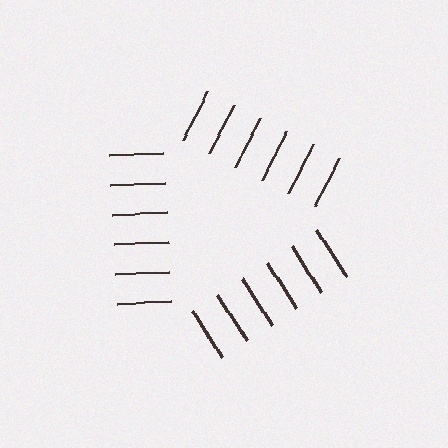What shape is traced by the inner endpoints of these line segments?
An illusory triangle — the line segments terminate on its edges but no continuous stroke is drawn.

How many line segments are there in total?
18 — 6 along each of the 3 edges.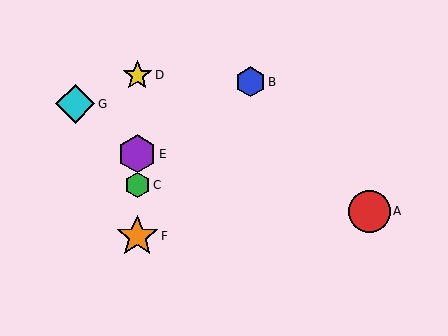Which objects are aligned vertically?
Objects C, D, E, F are aligned vertically.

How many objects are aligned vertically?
4 objects (C, D, E, F) are aligned vertically.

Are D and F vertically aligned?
Yes, both are at x≈137.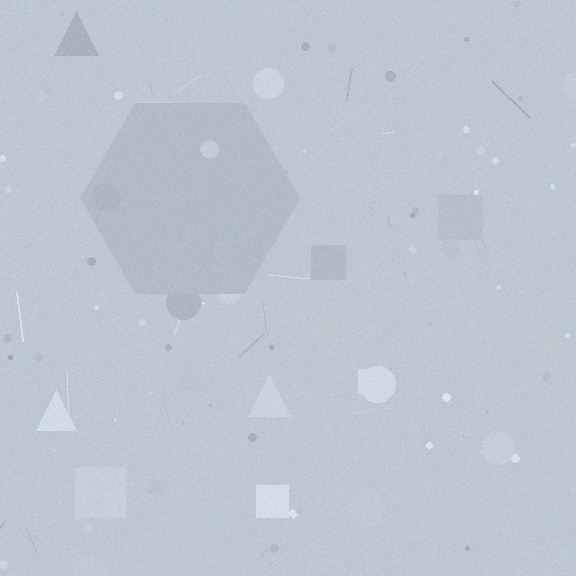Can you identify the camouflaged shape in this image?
The camouflaged shape is a hexagon.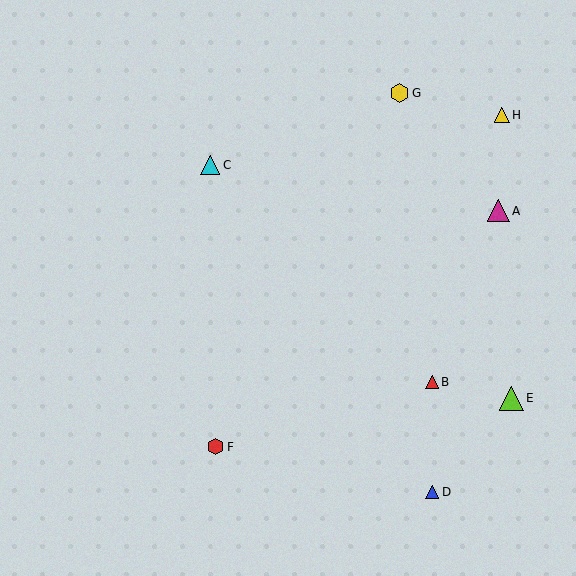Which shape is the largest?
The lime triangle (labeled E) is the largest.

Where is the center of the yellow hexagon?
The center of the yellow hexagon is at (400, 93).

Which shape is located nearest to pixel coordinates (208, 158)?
The cyan triangle (labeled C) at (210, 165) is nearest to that location.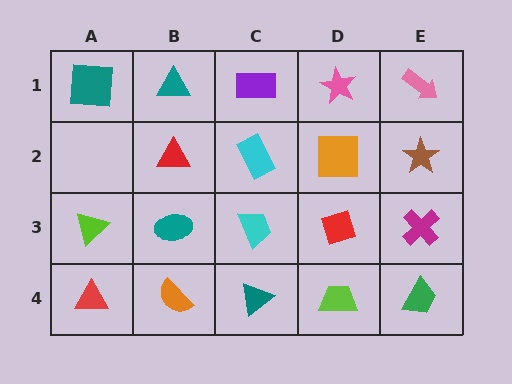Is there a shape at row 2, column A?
No, that cell is empty.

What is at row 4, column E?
A green trapezoid.